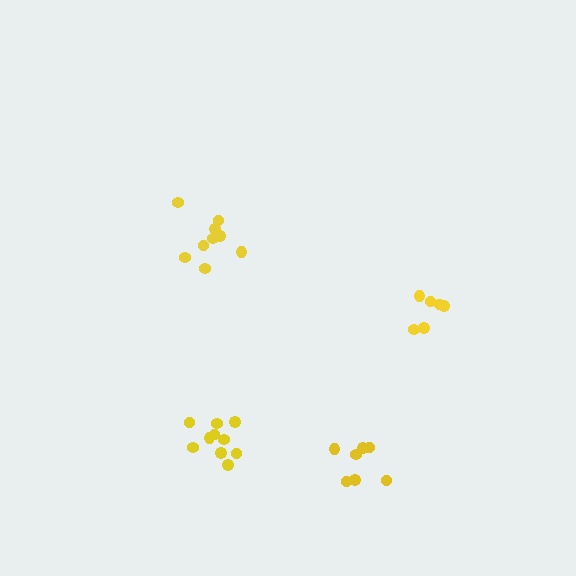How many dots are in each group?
Group 1: 7 dots, Group 2: 9 dots, Group 3: 10 dots, Group 4: 6 dots (32 total).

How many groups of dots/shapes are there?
There are 4 groups.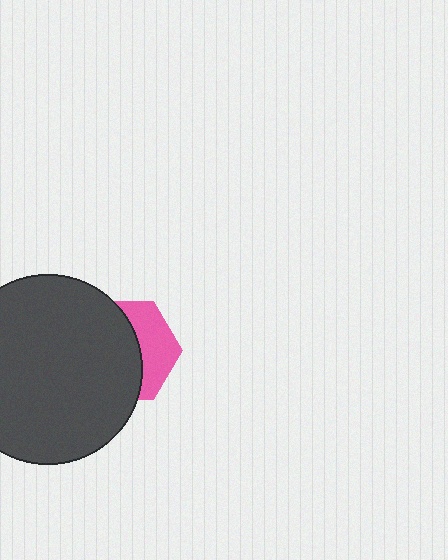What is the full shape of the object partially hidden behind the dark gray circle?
The partially hidden object is a pink hexagon.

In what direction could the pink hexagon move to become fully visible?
The pink hexagon could move right. That would shift it out from behind the dark gray circle entirely.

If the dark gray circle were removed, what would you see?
You would see the complete pink hexagon.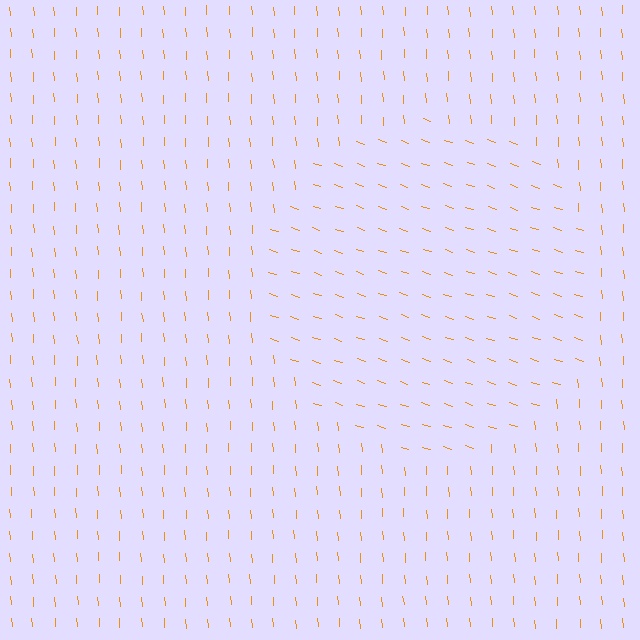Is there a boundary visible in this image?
Yes, there is a texture boundary formed by a change in line orientation.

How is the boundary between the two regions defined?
The boundary is defined purely by a change in line orientation (approximately 67 degrees difference). All lines are the same color and thickness.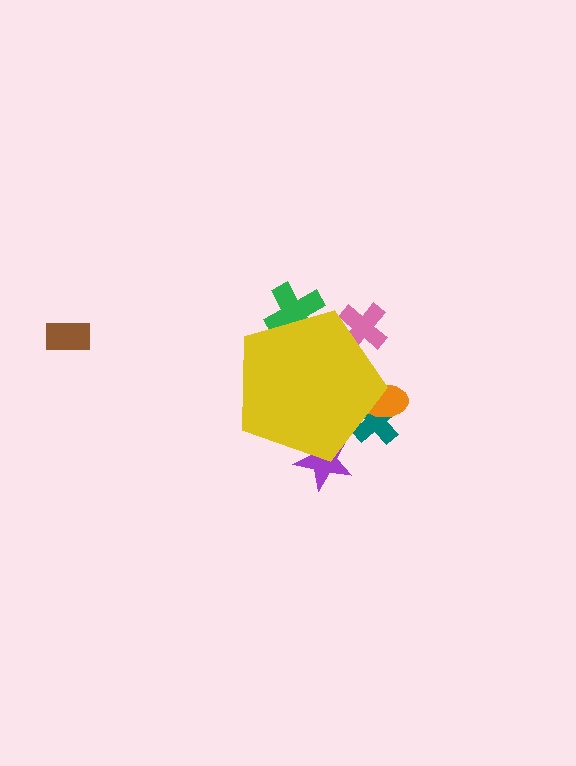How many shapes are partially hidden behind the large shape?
5 shapes are partially hidden.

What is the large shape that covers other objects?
A yellow pentagon.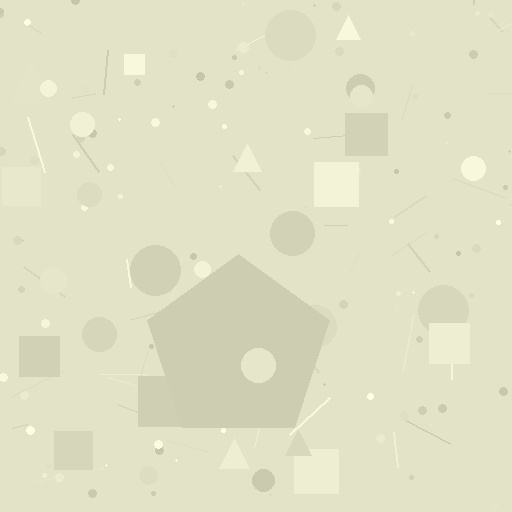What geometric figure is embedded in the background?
A pentagon is embedded in the background.